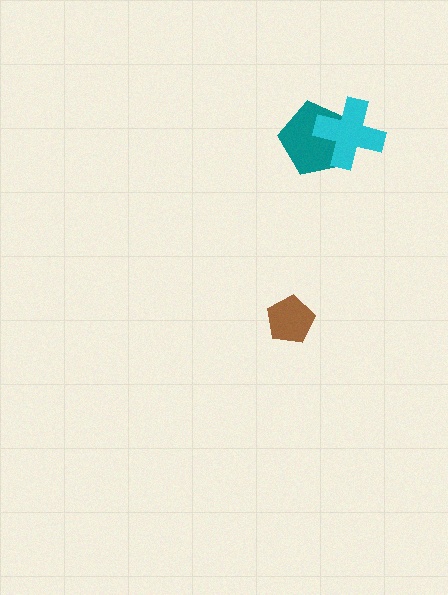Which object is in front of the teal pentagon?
The cyan cross is in front of the teal pentagon.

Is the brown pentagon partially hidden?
No, no other shape covers it.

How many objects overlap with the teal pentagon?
1 object overlaps with the teal pentagon.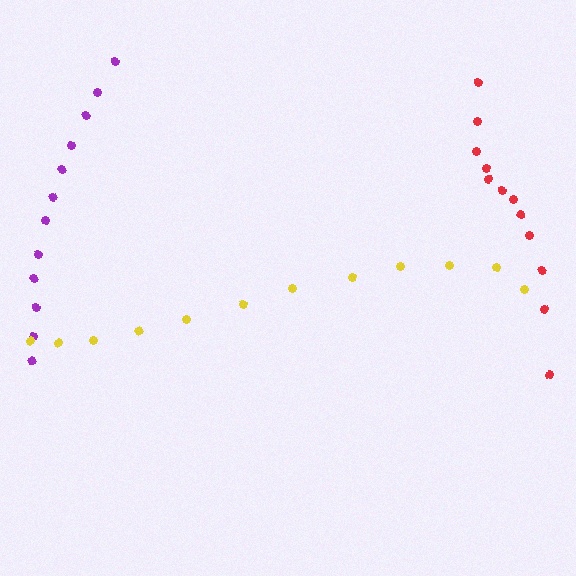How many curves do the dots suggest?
There are 3 distinct paths.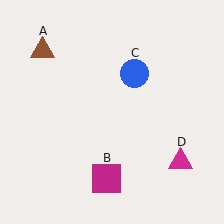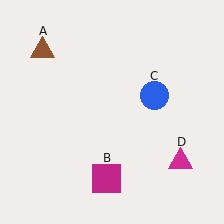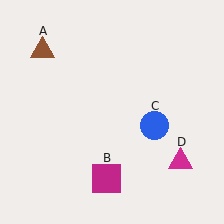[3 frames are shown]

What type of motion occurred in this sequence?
The blue circle (object C) rotated clockwise around the center of the scene.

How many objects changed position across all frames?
1 object changed position: blue circle (object C).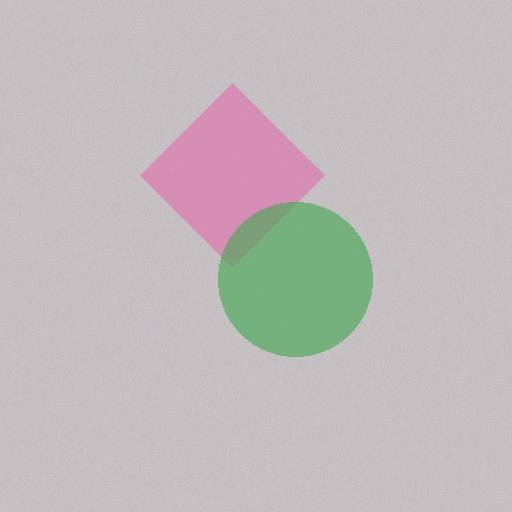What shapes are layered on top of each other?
The layered shapes are: a pink diamond, a green circle.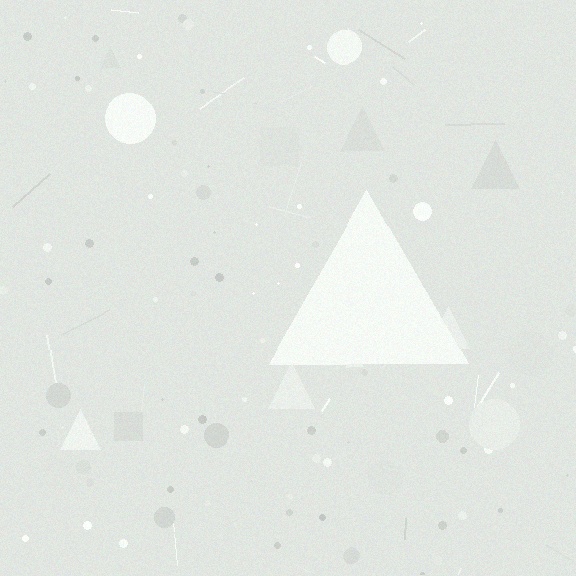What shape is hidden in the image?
A triangle is hidden in the image.